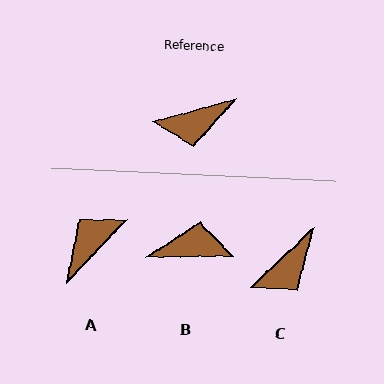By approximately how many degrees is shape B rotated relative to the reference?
Approximately 166 degrees counter-clockwise.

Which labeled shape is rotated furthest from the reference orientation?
B, about 166 degrees away.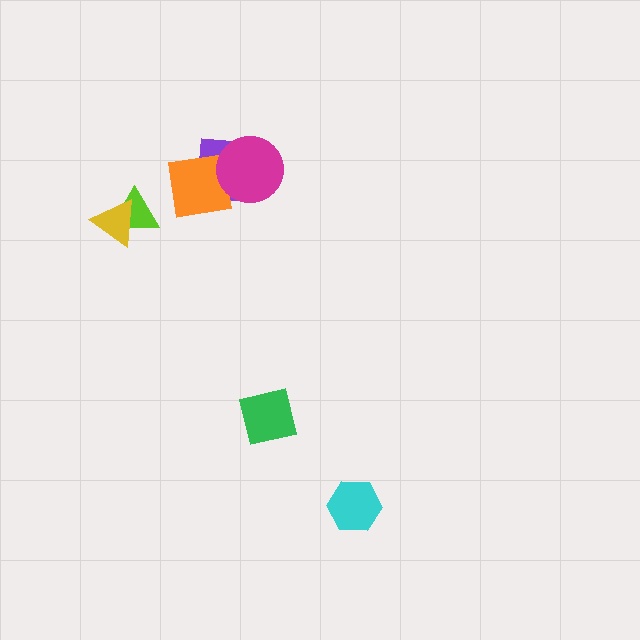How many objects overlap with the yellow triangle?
1 object overlaps with the yellow triangle.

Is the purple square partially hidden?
Yes, it is partially covered by another shape.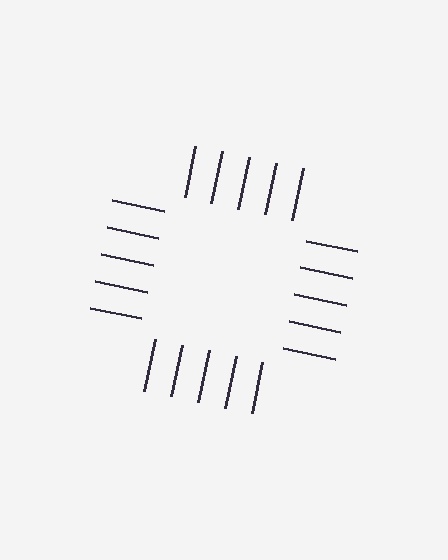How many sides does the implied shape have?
4 sides — the line-ends trace a square.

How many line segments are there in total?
20 — 5 along each of the 4 edges.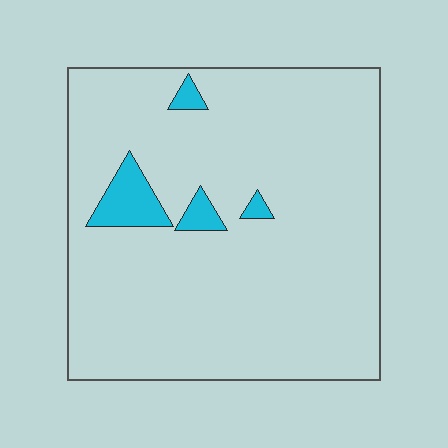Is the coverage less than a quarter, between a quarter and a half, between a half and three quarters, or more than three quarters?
Less than a quarter.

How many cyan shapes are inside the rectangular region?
4.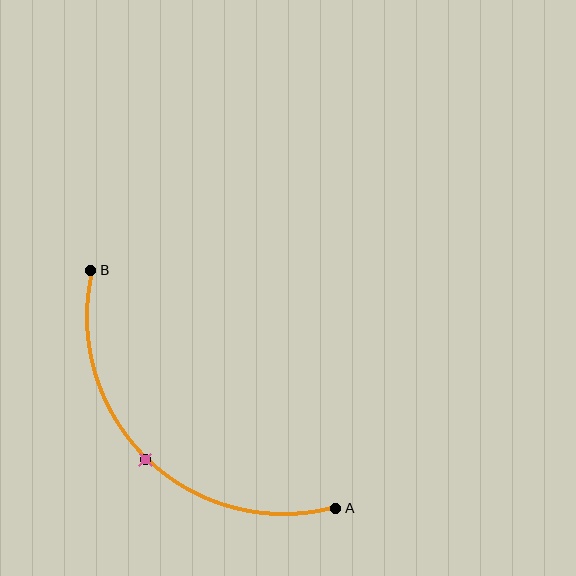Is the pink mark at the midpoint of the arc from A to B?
Yes. The pink mark lies on the arc at equal arc-length from both A and B — it is the arc midpoint.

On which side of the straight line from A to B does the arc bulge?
The arc bulges below and to the left of the straight line connecting A and B.